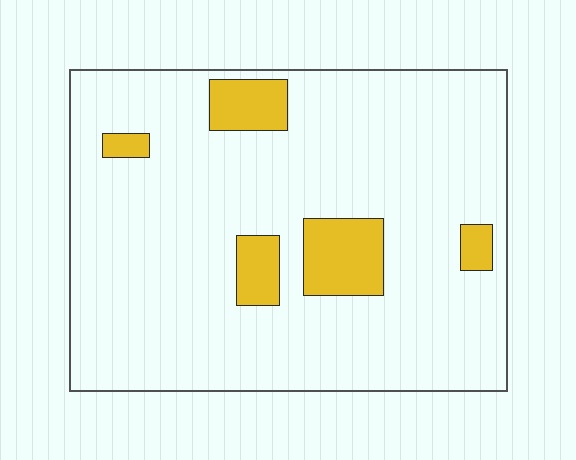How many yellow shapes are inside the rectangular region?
5.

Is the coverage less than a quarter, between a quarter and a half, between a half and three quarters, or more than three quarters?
Less than a quarter.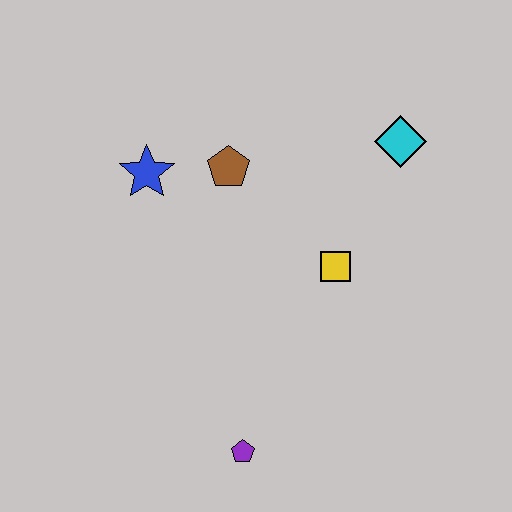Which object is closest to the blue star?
The brown pentagon is closest to the blue star.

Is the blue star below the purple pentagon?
No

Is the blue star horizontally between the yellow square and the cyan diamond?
No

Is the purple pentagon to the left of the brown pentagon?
No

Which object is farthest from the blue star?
The purple pentagon is farthest from the blue star.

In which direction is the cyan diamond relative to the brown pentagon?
The cyan diamond is to the right of the brown pentagon.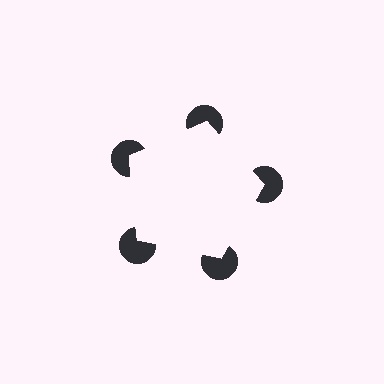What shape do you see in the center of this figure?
An illusory pentagon — its edges are inferred from the aligned wedge cuts in the pac-man discs, not physically drawn.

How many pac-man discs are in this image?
There are 5 — one at each vertex of the illusory pentagon.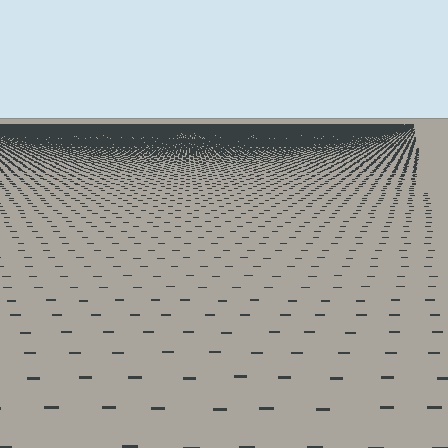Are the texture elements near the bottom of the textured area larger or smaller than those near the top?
Larger. Near the bottom, elements are closer to the viewer and appear at a bigger on-screen size.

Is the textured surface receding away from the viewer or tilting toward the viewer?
The surface is receding away from the viewer. Texture elements get smaller and denser toward the top.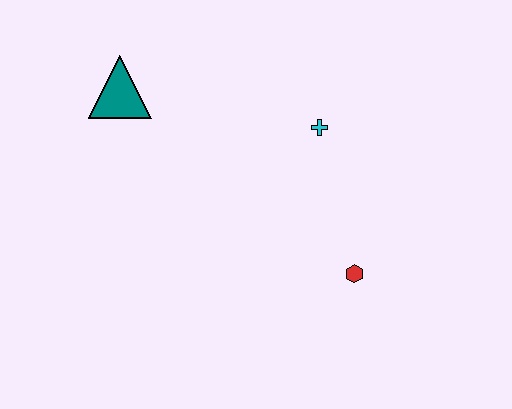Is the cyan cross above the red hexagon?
Yes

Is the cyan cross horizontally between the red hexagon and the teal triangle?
Yes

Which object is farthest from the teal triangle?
The red hexagon is farthest from the teal triangle.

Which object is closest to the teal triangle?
The cyan cross is closest to the teal triangle.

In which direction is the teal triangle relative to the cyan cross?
The teal triangle is to the left of the cyan cross.